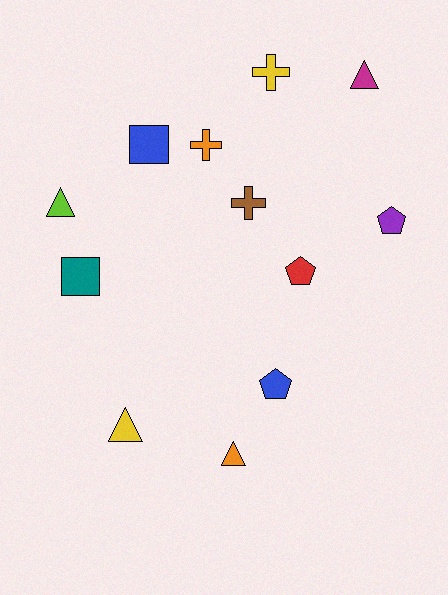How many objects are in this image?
There are 12 objects.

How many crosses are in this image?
There are 3 crosses.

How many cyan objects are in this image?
There are no cyan objects.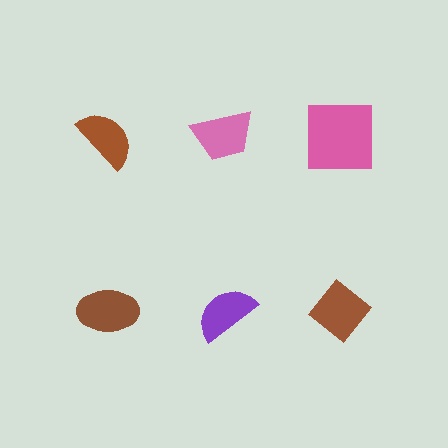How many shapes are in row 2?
3 shapes.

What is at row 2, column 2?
A purple semicircle.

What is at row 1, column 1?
A brown semicircle.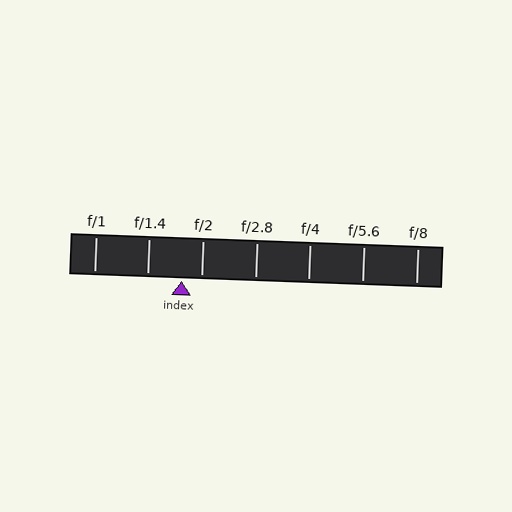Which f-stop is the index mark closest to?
The index mark is closest to f/2.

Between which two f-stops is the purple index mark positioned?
The index mark is between f/1.4 and f/2.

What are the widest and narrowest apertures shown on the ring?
The widest aperture shown is f/1 and the narrowest is f/8.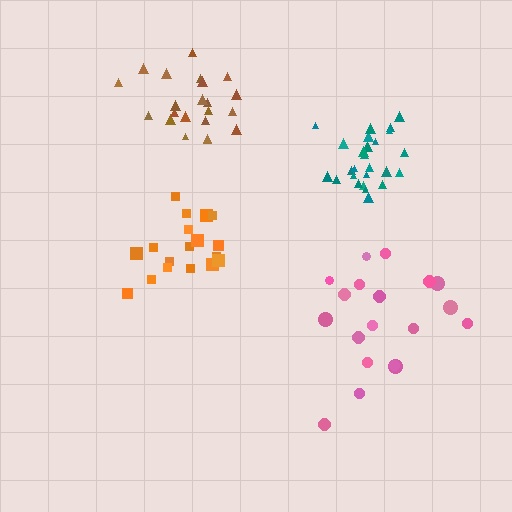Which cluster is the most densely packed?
Teal.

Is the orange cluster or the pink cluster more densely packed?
Orange.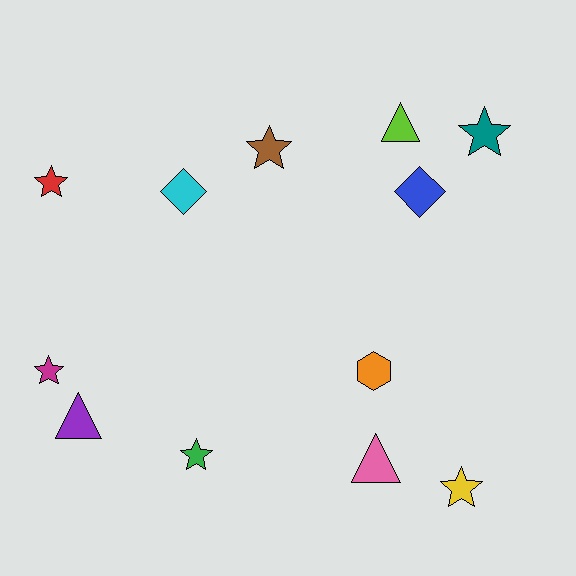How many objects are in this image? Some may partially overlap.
There are 12 objects.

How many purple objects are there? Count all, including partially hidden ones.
There is 1 purple object.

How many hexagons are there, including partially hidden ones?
There is 1 hexagon.